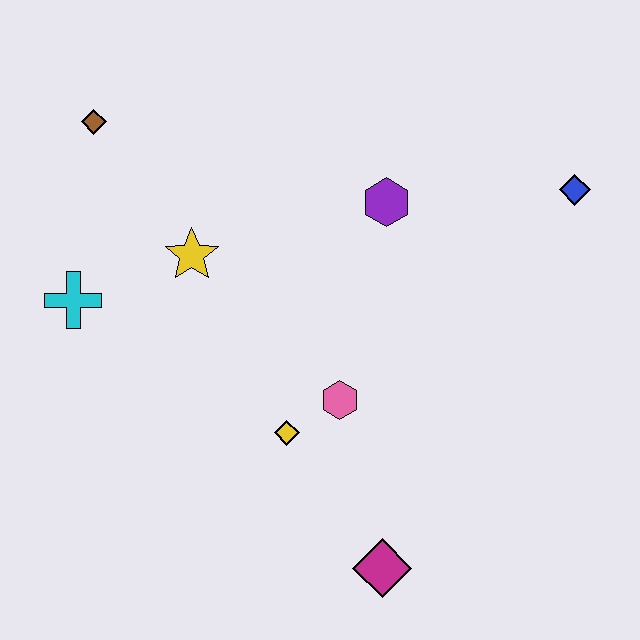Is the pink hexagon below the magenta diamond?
No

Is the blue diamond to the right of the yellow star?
Yes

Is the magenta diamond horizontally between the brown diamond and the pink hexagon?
No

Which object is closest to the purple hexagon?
The blue diamond is closest to the purple hexagon.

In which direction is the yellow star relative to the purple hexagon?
The yellow star is to the left of the purple hexagon.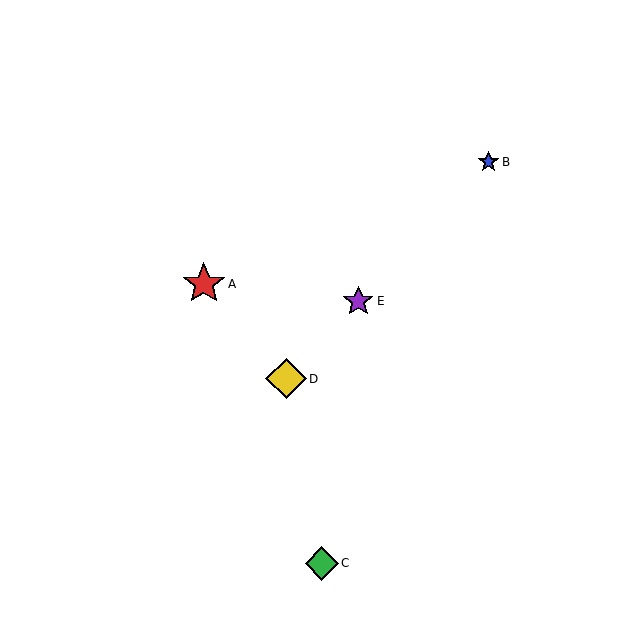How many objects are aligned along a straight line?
3 objects (B, D, E) are aligned along a straight line.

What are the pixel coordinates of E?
Object E is at (358, 301).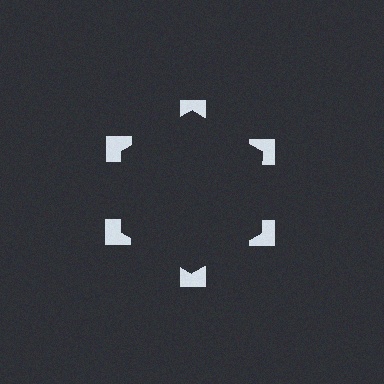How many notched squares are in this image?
There are 6 — one at each vertex of the illusory hexagon.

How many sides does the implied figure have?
6 sides.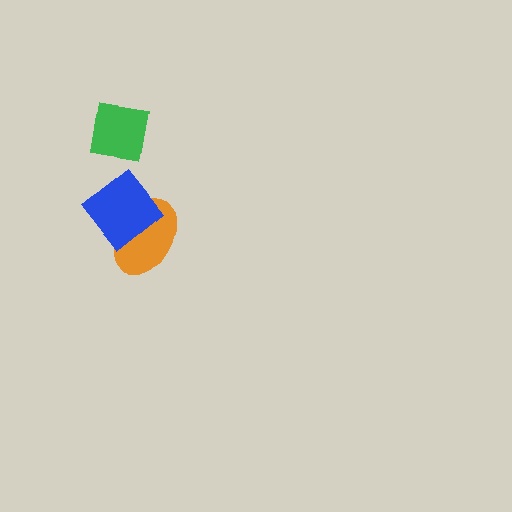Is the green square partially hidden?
No, no other shape covers it.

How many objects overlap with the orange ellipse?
1 object overlaps with the orange ellipse.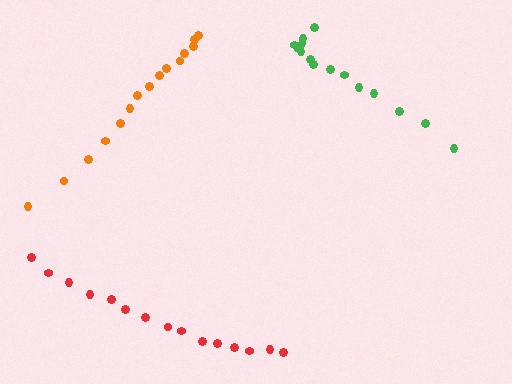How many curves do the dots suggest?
There are 3 distinct paths.